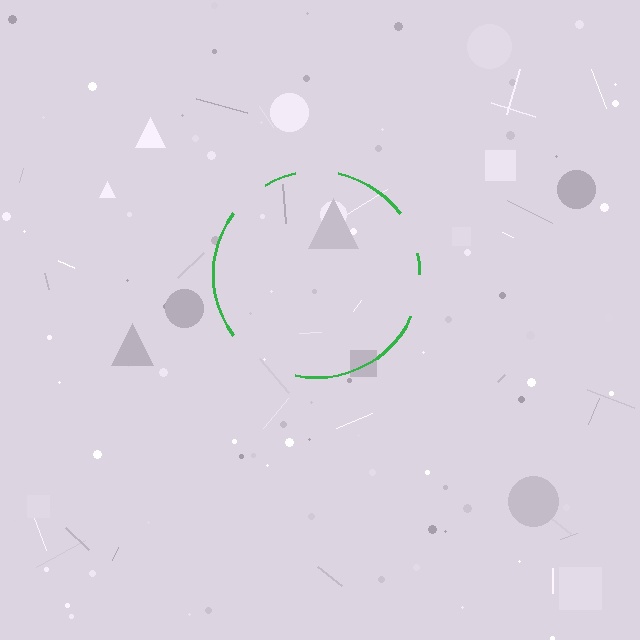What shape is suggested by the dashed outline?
The dashed outline suggests a circle.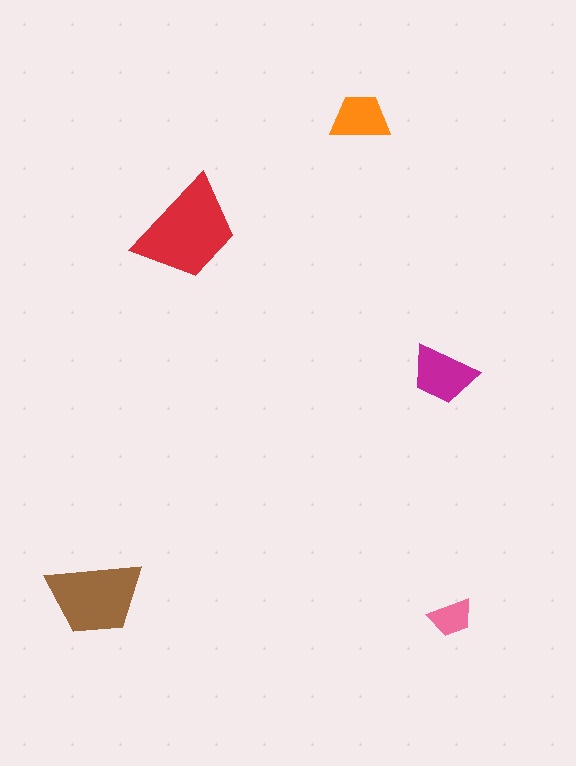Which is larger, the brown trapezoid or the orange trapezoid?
The brown one.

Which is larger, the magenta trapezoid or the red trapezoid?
The red one.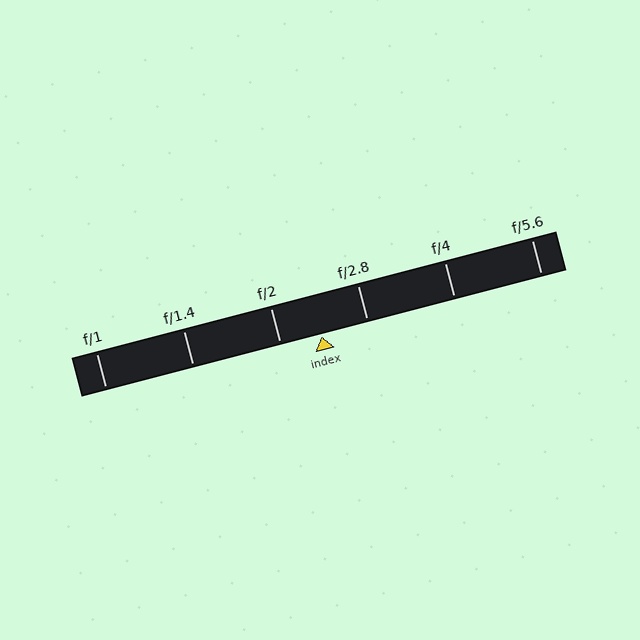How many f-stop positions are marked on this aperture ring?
There are 6 f-stop positions marked.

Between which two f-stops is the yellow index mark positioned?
The index mark is between f/2 and f/2.8.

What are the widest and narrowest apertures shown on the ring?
The widest aperture shown is f/1 and the narrowest is f/5.6.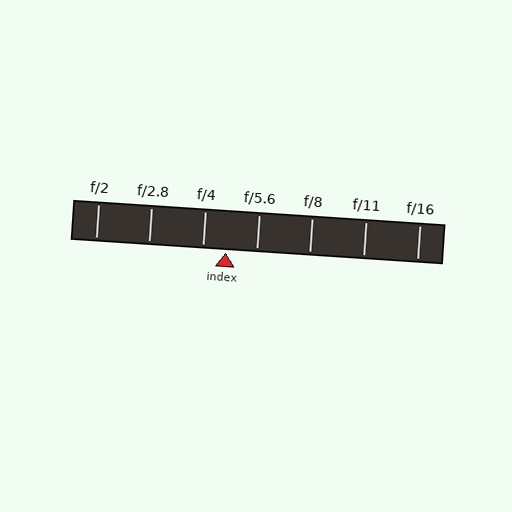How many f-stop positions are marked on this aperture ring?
There are 7 f-stop positions marked.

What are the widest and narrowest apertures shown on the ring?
The widest aperture shown is f/2 and the narrowest is f/16.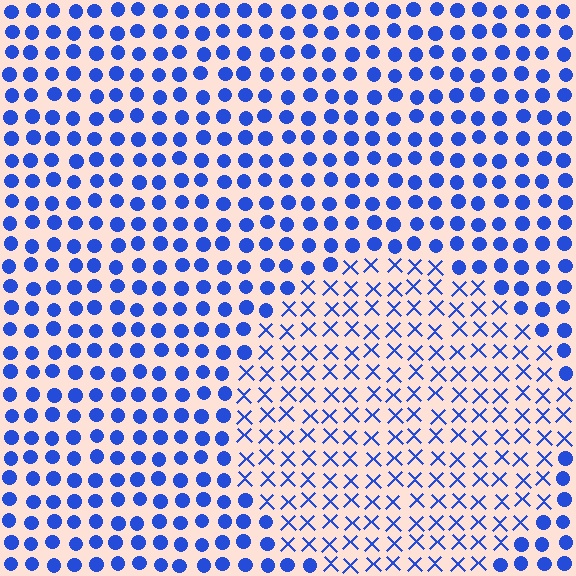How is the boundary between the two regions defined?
The boundary is defined by a change in element shape: X marks inside vs. circles outside. All elements share the same color and spacing.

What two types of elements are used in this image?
The image uses X marks inside the circle region and circles outside it.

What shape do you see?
I see a circle.